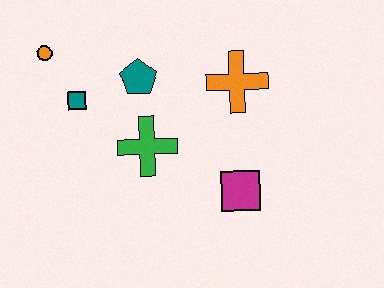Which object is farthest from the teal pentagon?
The magenta square is farthest from the teal pentagon.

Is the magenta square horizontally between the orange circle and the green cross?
No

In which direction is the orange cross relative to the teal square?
The orange cross is to the right of the teal square.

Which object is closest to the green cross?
The teal pentagon is closest to the green cross.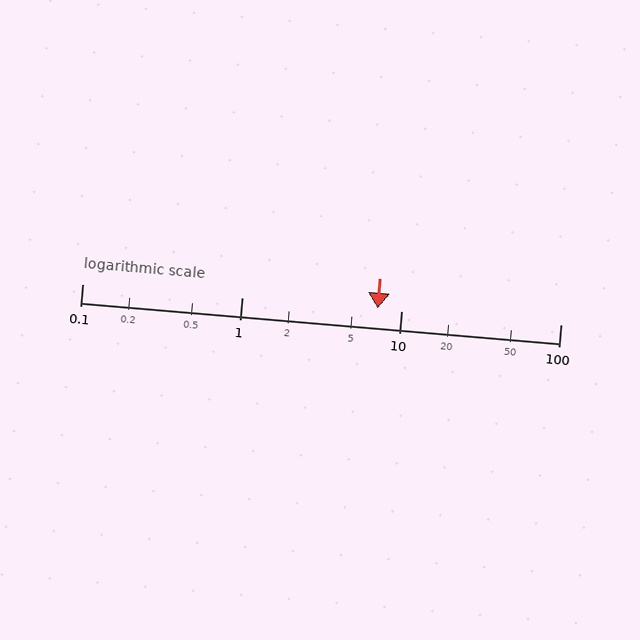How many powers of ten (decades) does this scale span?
The scale spans 3 decades, from 0.1 to 100.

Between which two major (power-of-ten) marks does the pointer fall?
The pointer is between 1 and 10.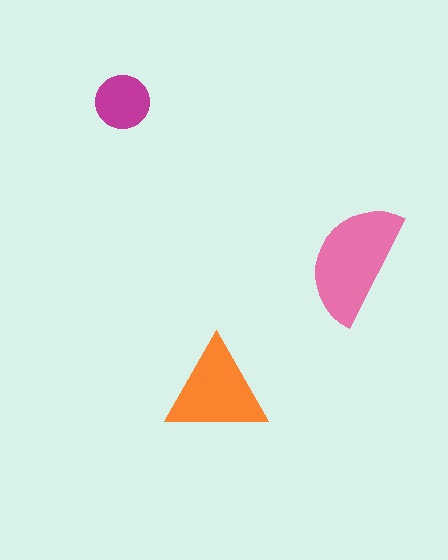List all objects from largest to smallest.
The pink semicircle, the orange triangle, the magenta circle.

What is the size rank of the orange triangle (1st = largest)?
2nd.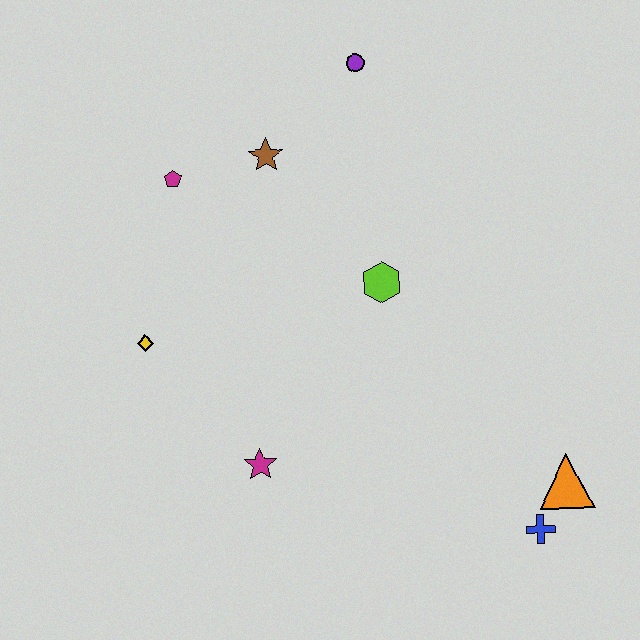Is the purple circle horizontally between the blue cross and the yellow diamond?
Yes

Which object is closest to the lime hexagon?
The brown star is closest to the lime hexagon.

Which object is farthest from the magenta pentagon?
The blue cross is farthest from the magenta pentagon.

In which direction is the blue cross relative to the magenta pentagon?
The blue cross is below the magenta pentagon.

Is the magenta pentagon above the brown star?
No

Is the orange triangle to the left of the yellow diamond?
No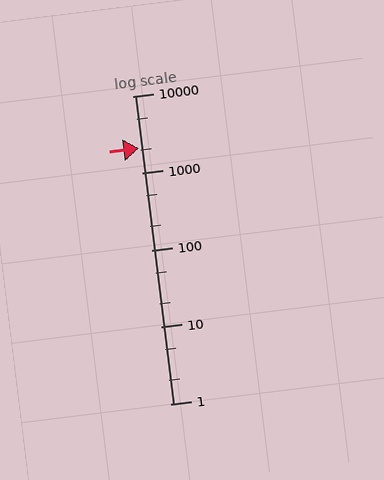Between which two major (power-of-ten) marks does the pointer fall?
The pointer is between 1000 and 10000.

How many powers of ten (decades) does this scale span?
The scale spans 4 decades, from 1 to 10000.